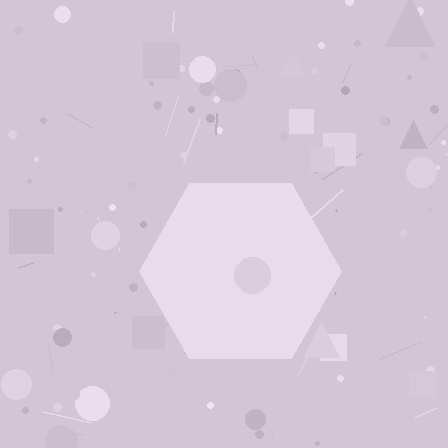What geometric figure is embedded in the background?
A hexagon is embedded in the background.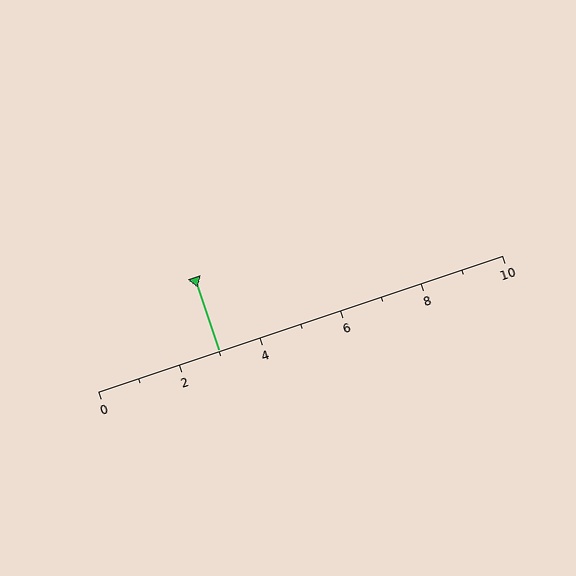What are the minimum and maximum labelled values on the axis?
The axis runs from 0 to 10.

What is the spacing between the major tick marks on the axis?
The major ticks are spaced 2 apart.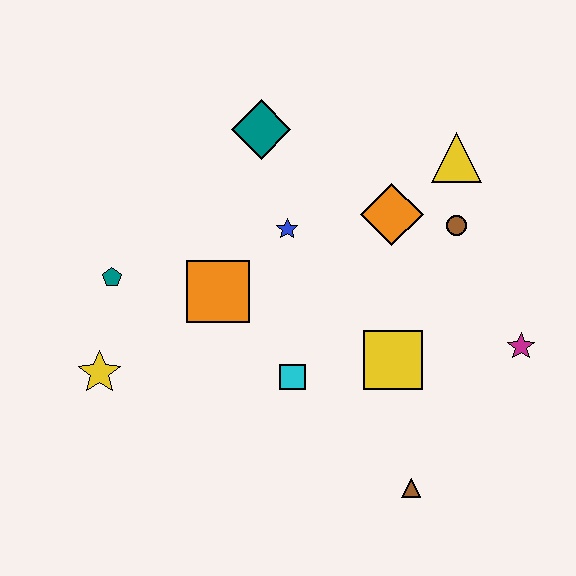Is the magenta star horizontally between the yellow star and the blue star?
No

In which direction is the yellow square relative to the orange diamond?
The yellow square is below the orange diamond.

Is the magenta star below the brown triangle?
No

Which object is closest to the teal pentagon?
The yellow star is closest to the teal pentagon.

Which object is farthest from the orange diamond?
The yellow star is farthest from the orange diamond.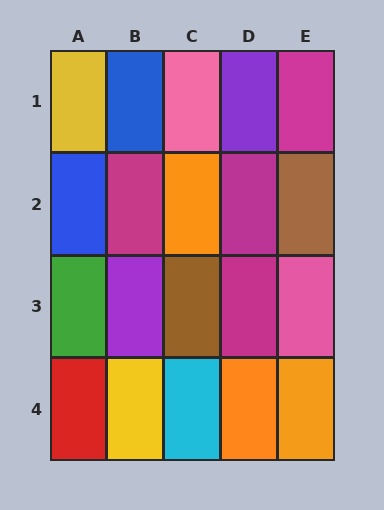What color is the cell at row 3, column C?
Brown.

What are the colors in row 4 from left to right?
Red, yellow, cyan, orange, orange.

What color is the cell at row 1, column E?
Magenta.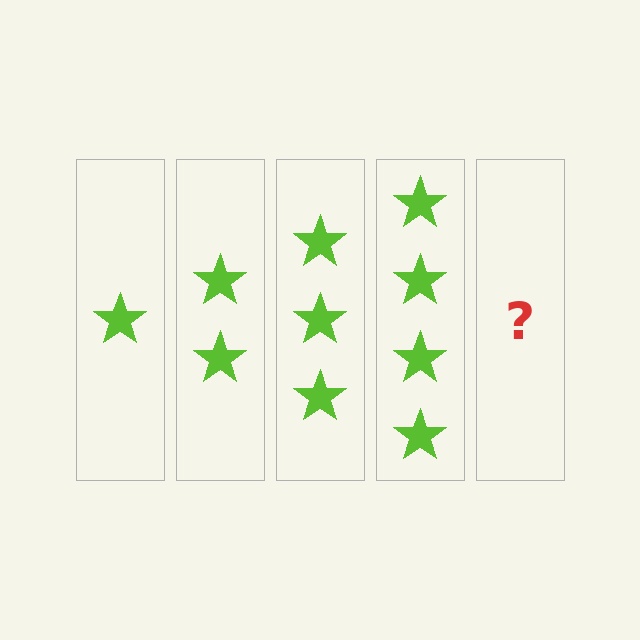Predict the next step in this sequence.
The next step is 5 stars.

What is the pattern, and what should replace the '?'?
The pattern is that each step adds one more star. The '?' should be 5 stars.